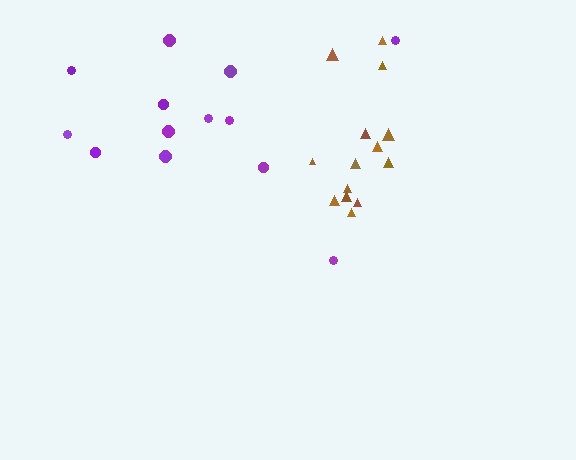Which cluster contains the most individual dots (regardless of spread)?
Brown (14).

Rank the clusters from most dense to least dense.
brown, purple.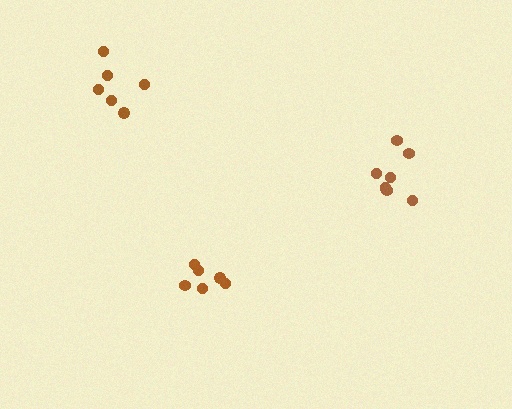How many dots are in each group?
Group 1: 8 dots, Group 2: 6 dots, Group 3: 6 dots (20 total).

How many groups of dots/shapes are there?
There are 3 groups.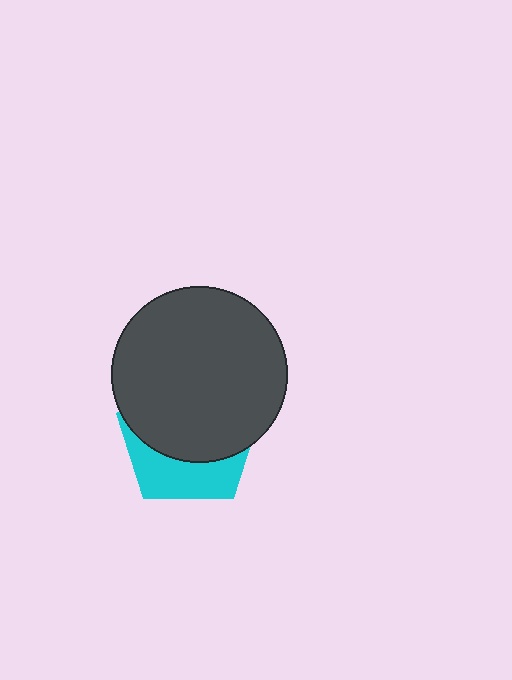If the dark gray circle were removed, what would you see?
You would see the complete cyan pentagon.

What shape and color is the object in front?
The object in front is a dark gray circle.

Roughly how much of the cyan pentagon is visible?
A small part of it is visible (roughly 35%).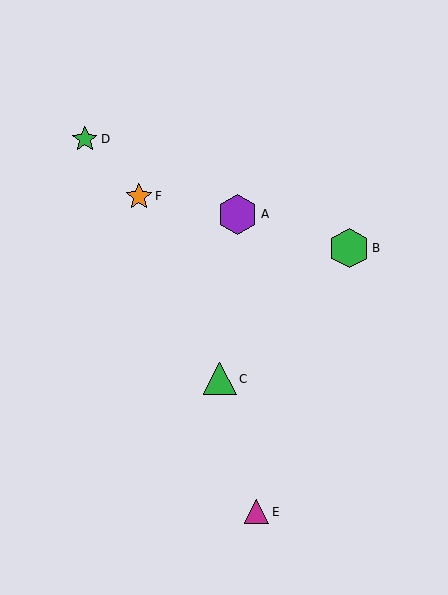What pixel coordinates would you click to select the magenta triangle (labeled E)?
Click at (257, 512) to select the magenta triangle E.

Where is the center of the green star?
The center of the green star is at (85, 139).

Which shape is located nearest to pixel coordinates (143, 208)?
The orange star (labeled F) at (139, 196) is nearest to that location.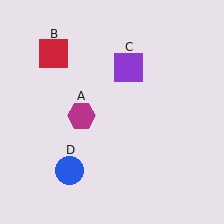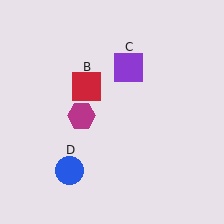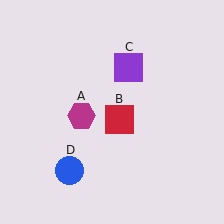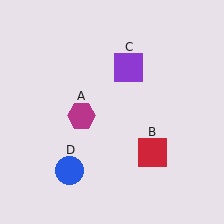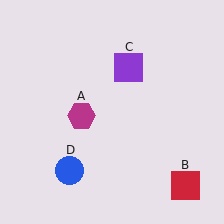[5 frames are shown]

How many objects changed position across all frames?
1 object changed position: red square (object B).